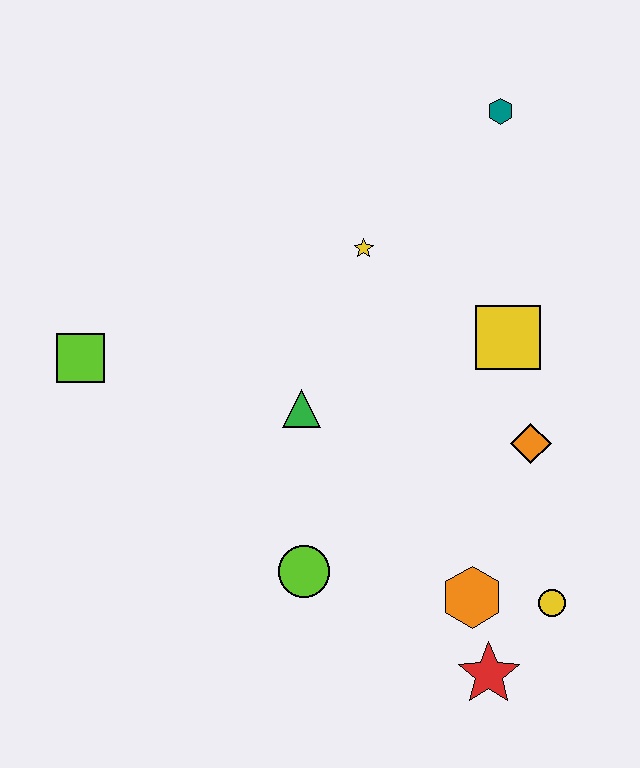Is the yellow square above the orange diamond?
Yes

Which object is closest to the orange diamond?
The yellow square is closest to the orange diamond.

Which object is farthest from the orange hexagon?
The teal hexagon is farthest from the orange hexagon.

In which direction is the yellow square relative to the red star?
The yellow square is above the red star.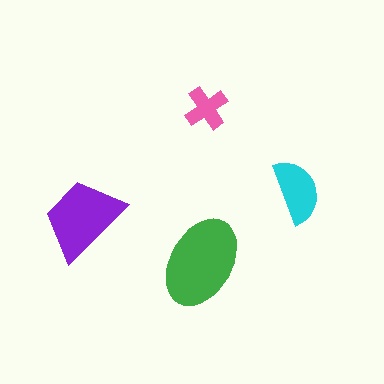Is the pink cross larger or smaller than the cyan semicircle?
Smaller.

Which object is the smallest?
The pink cross.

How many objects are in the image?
There are 4 objects in the image.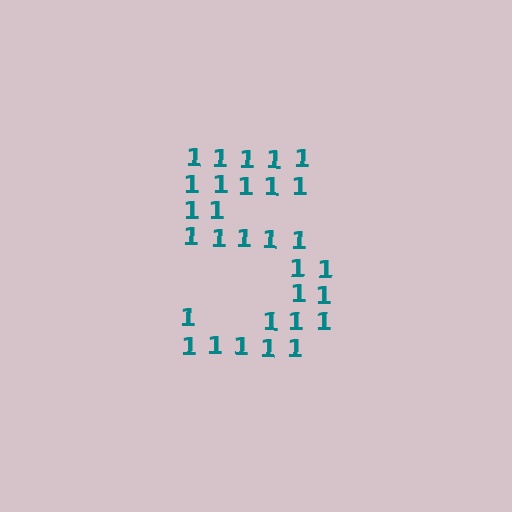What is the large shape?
The large shape is the digit 5.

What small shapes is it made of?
It is made of small digit 1's.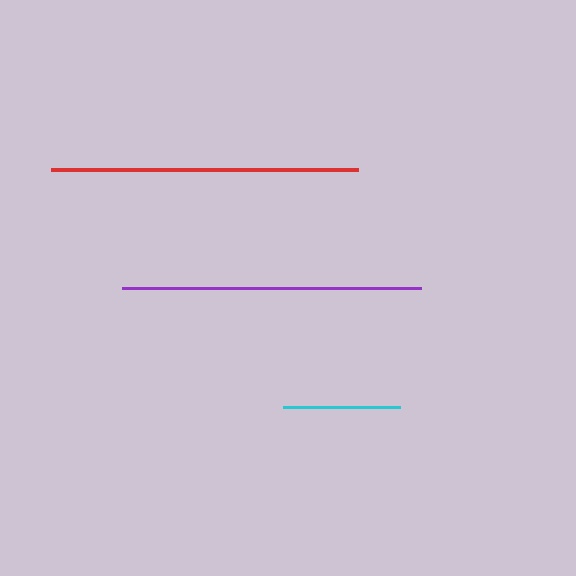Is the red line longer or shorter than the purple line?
The red line is longer than the purple line.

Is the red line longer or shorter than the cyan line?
The red line is longer than the cyan line.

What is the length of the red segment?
The red segment is approximately 308 pixels long.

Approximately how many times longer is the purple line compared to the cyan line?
The purple line is approximately 2.5 times the length of the cyan line.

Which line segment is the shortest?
The cyan line is the shortest at approximately 118 pixels.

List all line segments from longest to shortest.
From longest to shortest: red, purple, cyan.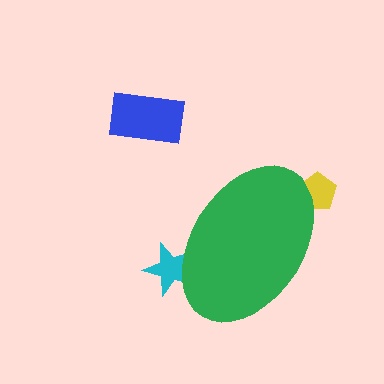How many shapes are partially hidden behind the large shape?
2 shapes are partially hidden.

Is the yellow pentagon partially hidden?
Yes, the yellow pentagon is partially hidden behind the green ellipse.